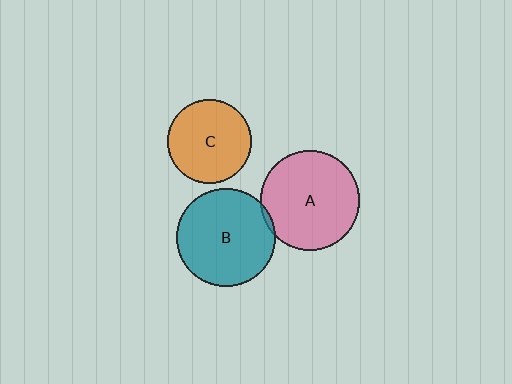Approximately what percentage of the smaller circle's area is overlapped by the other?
Approximately 5%.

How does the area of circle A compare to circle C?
Approximately 1.4 times.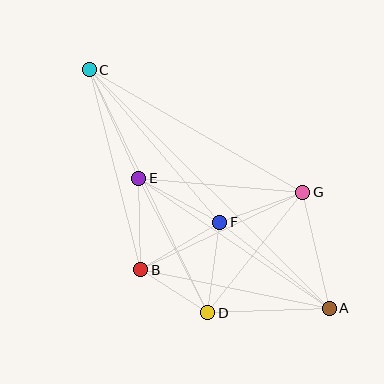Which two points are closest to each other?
Points B and D are closest to each other.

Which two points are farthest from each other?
Points A and C are farthest from each other.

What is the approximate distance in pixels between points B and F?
The distance between B and F is approximately 93 pixels.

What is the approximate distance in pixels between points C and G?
The distance between C and G is approximately 246 pixels.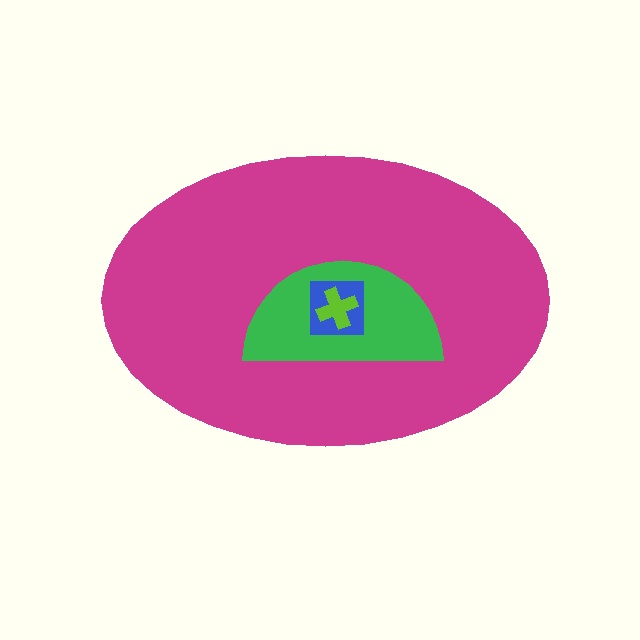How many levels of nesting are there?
4.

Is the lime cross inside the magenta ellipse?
Yes.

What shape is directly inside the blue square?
The lime cross.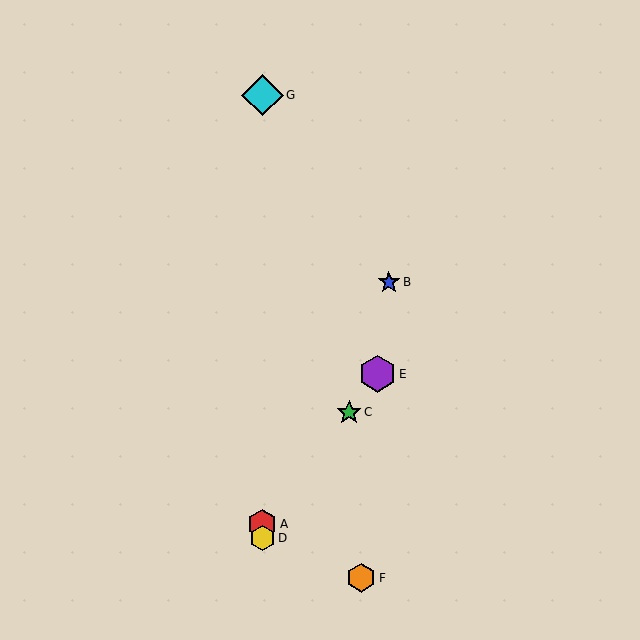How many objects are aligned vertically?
3 objects (A, D, G) are aligned vertically.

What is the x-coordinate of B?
Object B is at x≈389.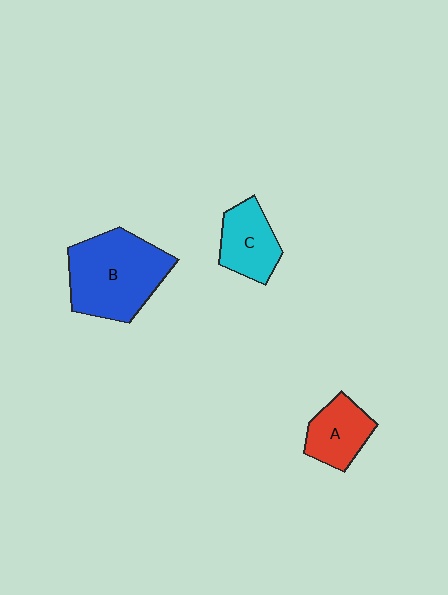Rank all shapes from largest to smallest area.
From largest to smallest: B (blue), C (cyan), A (red).